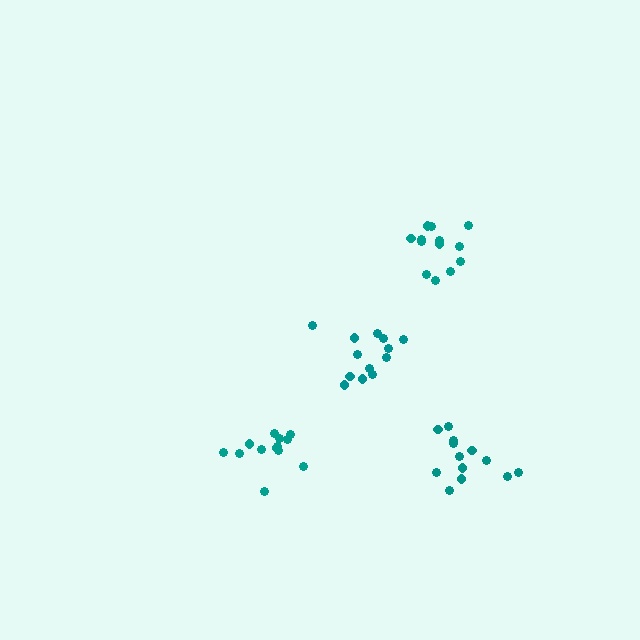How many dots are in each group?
Group 1: 13 dots, Group 2: 13 dots, Group 3: 13 dots, Group 4: 13 dots (52 total).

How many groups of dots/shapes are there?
There are 4 groups.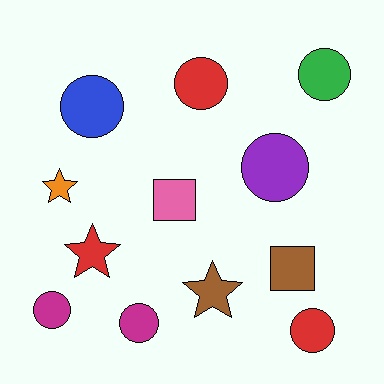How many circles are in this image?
There are 7 circles.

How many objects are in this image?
There are 12 objects.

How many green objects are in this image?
There is 1 green object.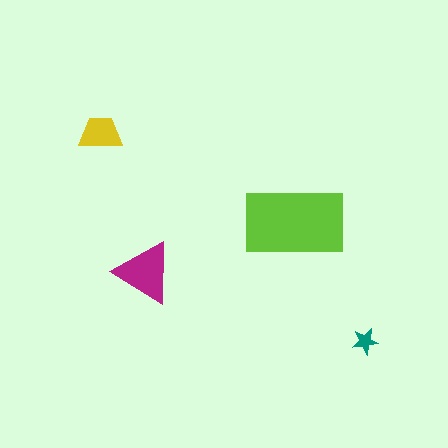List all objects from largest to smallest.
The lime rectangle, the magenta triangle, the yellow trapezoid, the teal star.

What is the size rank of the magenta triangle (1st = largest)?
2nd.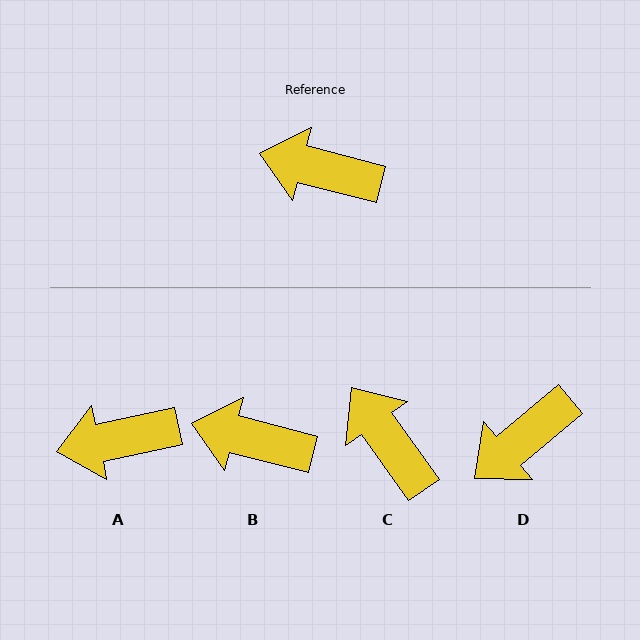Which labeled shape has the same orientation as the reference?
B.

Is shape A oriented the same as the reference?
No, it is off by about 26 degrees.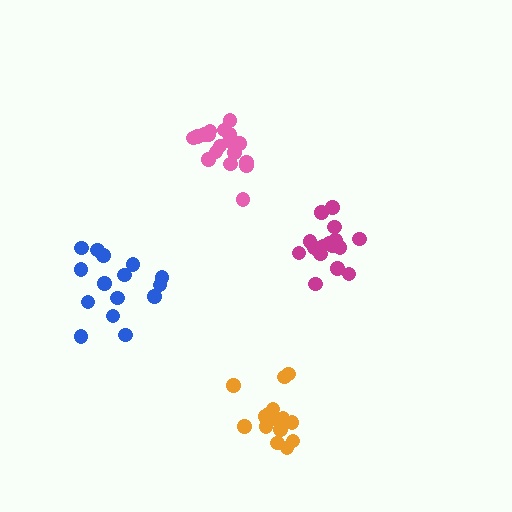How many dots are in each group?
Group 1: 15 dots, Group 2: 17 dots, Group 3: 15 dots, Group 4: 18 dots (65 total).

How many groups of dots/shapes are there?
There are 4 groups.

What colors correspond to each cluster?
The clusters are colored: blue, magenta, orange, pink.